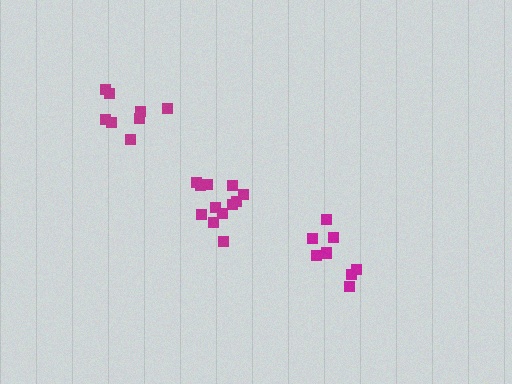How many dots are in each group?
Group 1: 8 dots, Group 2: 8 dots, Group 3: 12 dots (28 total).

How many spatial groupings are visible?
There are 3 spatial groupings.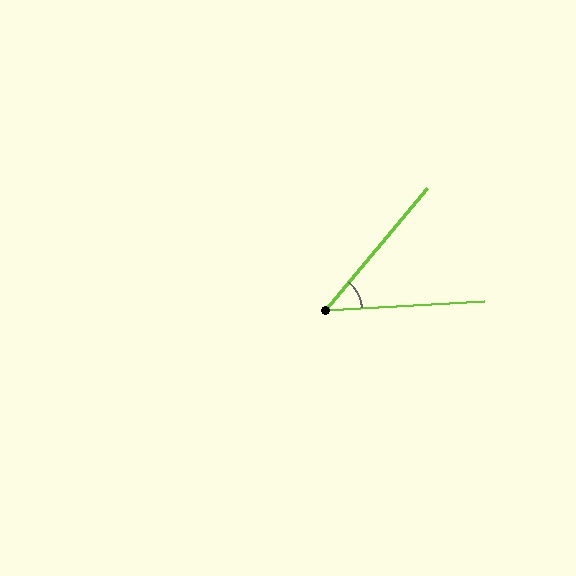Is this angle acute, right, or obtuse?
It is acute.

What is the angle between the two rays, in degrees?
Approximately 47 degrees.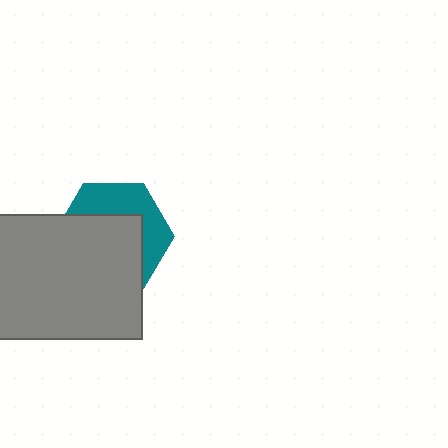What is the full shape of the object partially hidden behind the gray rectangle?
The partially hidden object is a teal hexagon.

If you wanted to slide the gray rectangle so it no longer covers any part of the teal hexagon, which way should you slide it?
Slide it down — that is the most direct way to separate the two shapes.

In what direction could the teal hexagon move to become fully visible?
The teal hexagon could move up. That would shift it out from behind the gray rectangle entirely.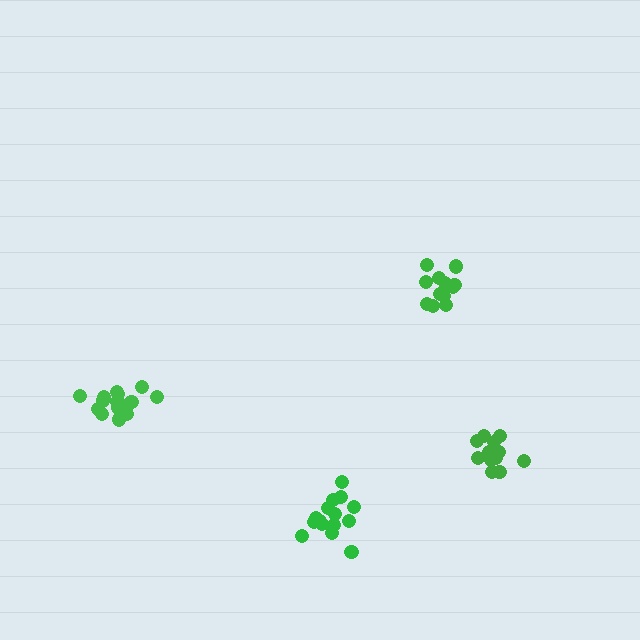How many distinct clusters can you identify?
There are 4 distinct clusters.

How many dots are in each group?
Group 1: 16 dots, Group 2: 12 dots, Group 3: 13 dots, Group 4: 16 dots (57 total).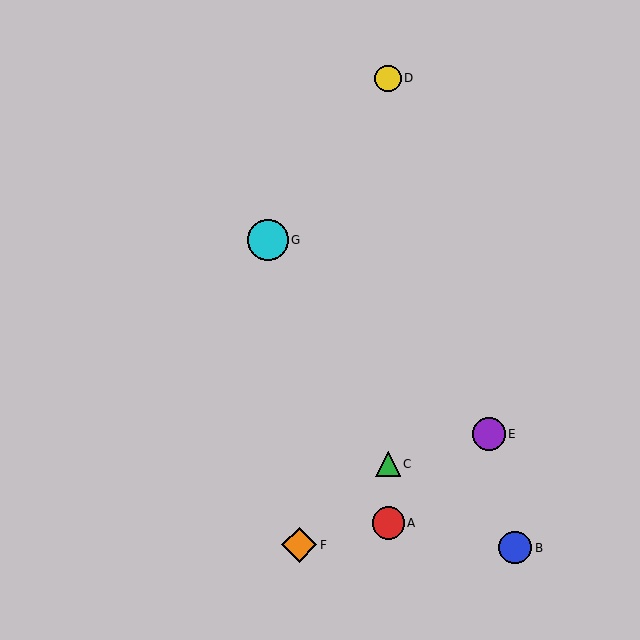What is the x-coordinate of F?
Object F is at x≈299.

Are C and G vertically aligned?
No, C is at x≈388 and G is at x≈268.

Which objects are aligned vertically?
Objects A, C, D are aligned vertically.